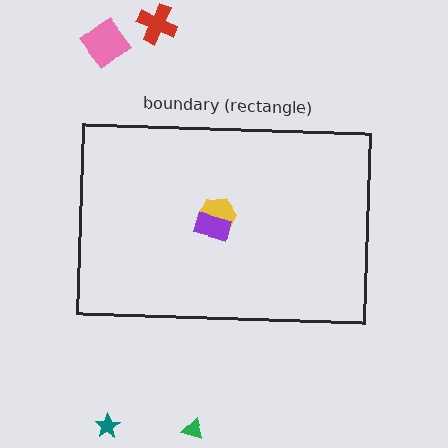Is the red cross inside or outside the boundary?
Outside.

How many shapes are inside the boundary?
2 inside, 4 outside.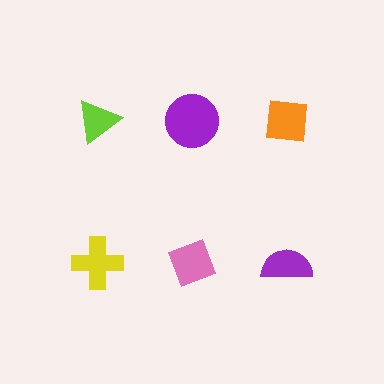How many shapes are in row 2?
3 shapes.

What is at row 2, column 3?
A purple semicircle.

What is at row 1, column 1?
A lime triangle.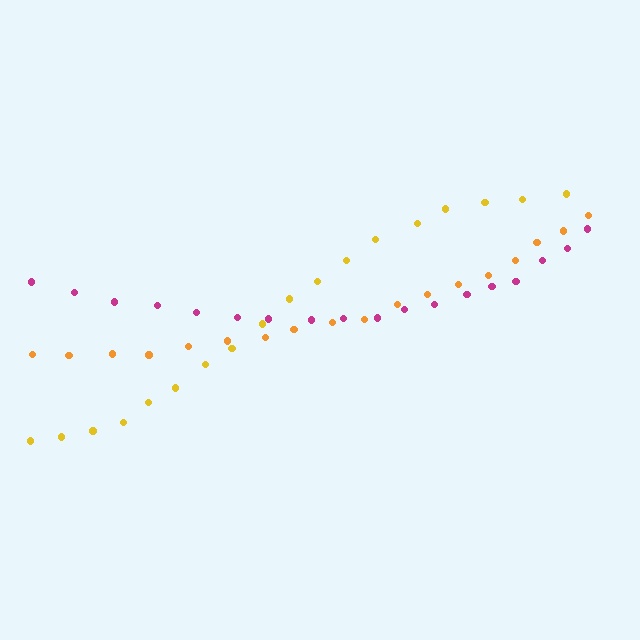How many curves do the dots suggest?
There are 3 distinct paths.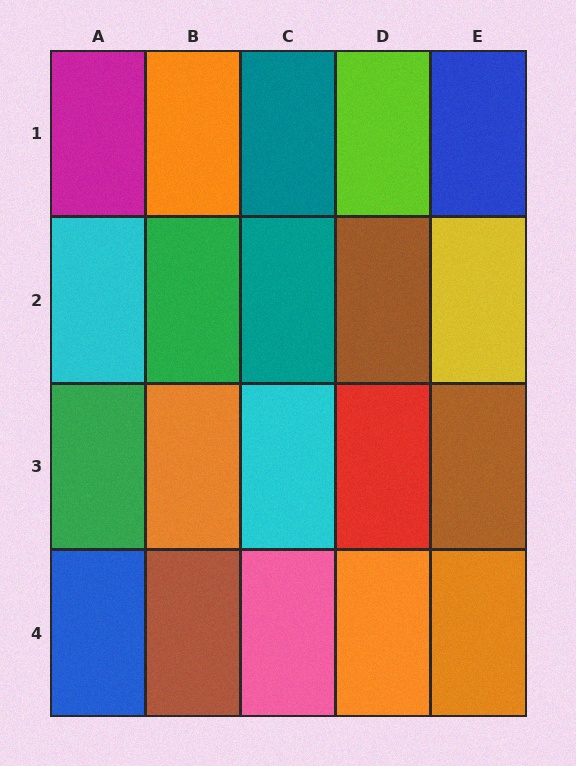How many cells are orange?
4 cells are orange.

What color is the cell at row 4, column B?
Brown.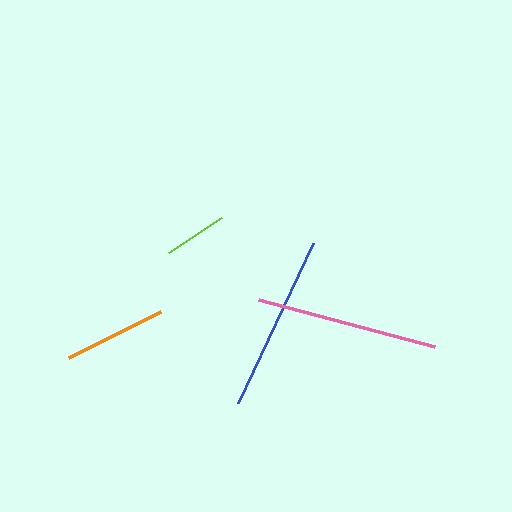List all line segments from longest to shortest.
From longest to shortest: pink, blue, orange, lime.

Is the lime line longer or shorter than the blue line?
The blue line is longer than the lime line.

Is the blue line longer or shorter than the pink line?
The pink line is longer than the blue line.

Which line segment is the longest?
The pink line is the longest at approximately 182 pixels.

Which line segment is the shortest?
The lime line is the shortest at approximately 63 pixels.